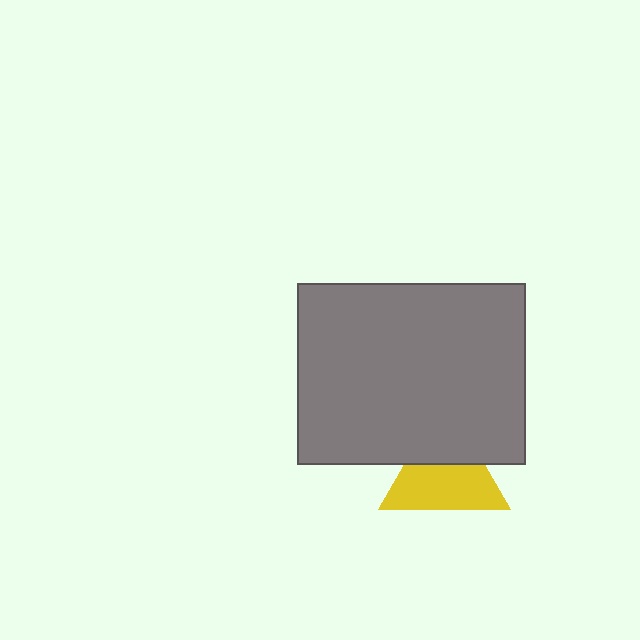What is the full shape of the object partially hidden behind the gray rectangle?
The partially hidden object is a yellow triangle.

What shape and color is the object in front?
The object in front is a gray rectangle.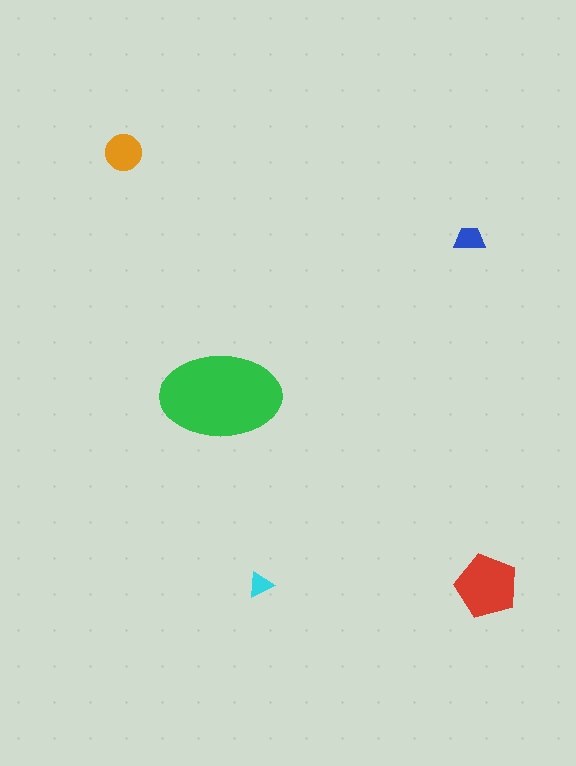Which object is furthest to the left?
The orange circle is leftmost.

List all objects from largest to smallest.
The green ellipse, the red pentagon, the orange circle, the blue trapezoid, the cyan triangle.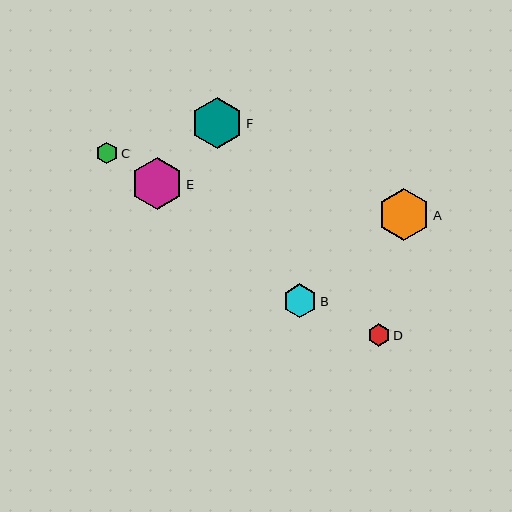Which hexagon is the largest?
Hexagon E is the largest with a size of approximately 52 pixels.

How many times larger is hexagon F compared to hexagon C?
Hexagon F is approximately 2.4 times the size of hexagon C.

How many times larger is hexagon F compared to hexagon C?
Hexagon F is approximately 2.4 times the size of hexagon C.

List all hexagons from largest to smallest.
From largest to smallest: E, A, F, B, D, C.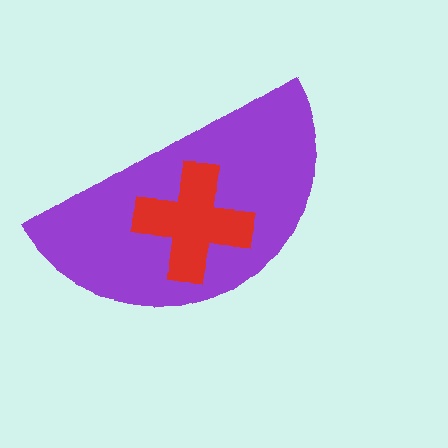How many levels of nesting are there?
2.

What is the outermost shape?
The purple semicircle.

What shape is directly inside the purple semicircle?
The red cross.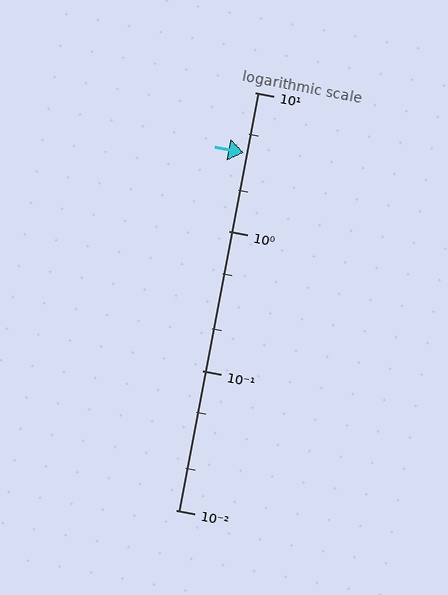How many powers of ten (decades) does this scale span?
The scale spans 3 decades, from 0.01 to 10.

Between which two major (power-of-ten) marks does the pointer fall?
The pointer is between 1 and 10.